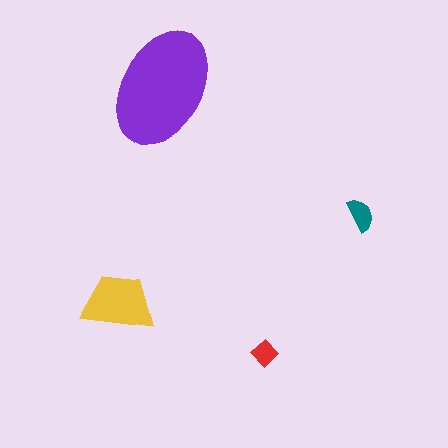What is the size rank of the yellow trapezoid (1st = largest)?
2nd.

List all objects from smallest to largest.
The red diamond, the teal semicircle, the yellow trapezoid, the purple ellipse.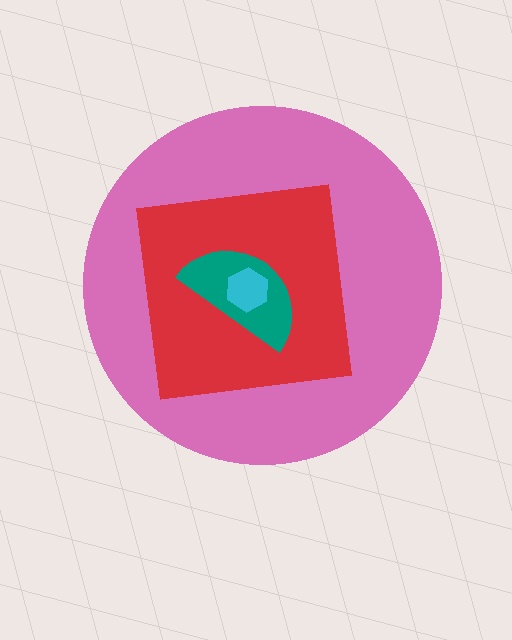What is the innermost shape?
The cyan hexagon.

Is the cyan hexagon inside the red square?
Yes.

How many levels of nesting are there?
4.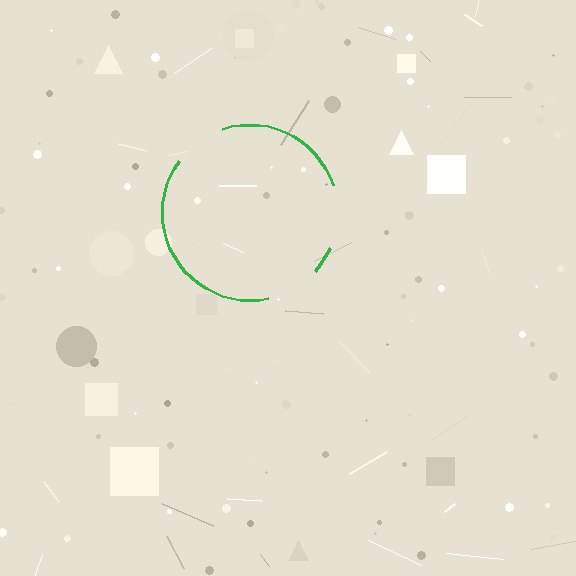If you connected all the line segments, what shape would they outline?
They would outline a circle.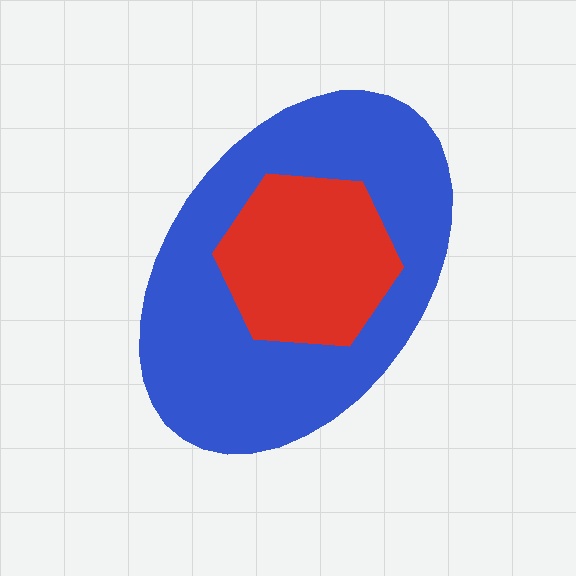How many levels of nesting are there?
2.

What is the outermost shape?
The blue ellipse.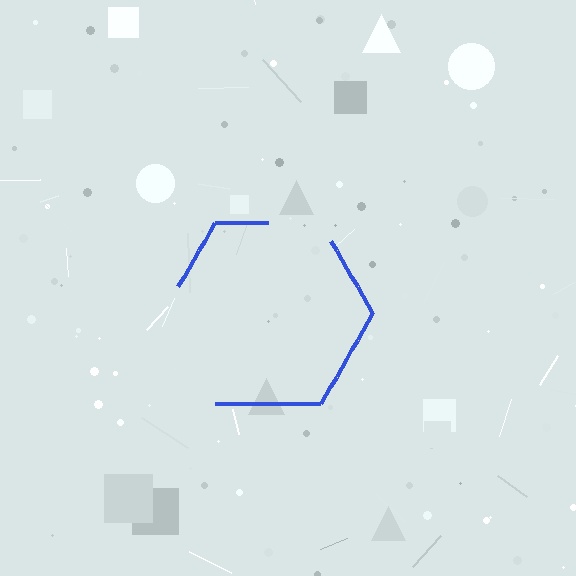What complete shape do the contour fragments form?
The contour fragments form a hexagon.